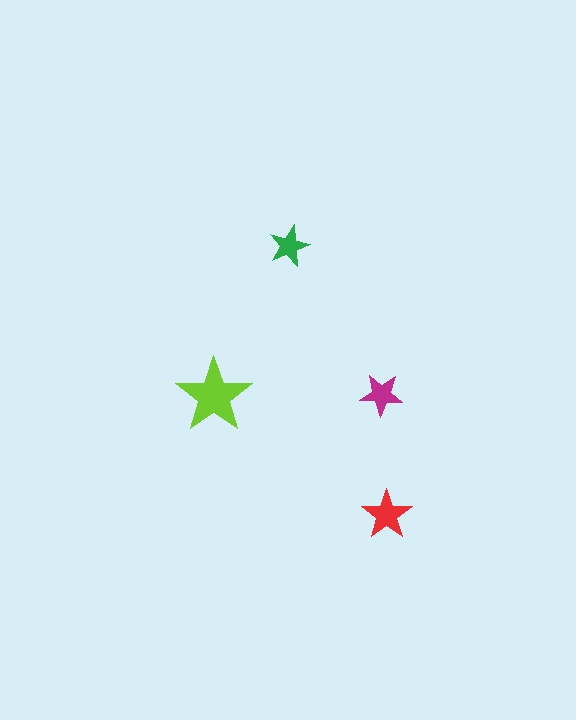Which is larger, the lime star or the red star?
The lime one.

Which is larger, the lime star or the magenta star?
The lime one.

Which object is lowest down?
The red star is bottommost.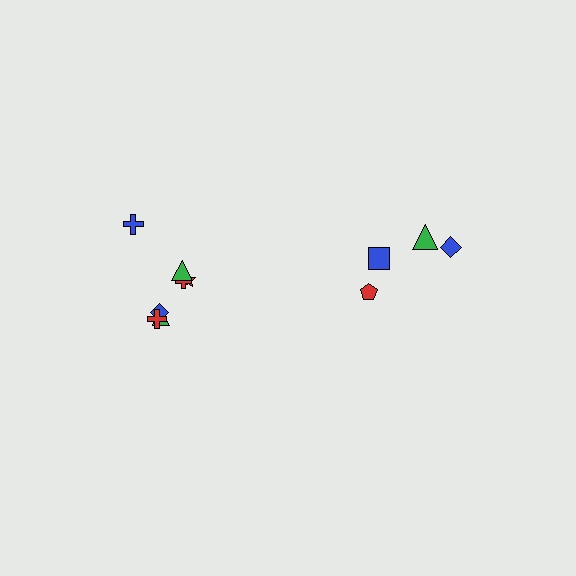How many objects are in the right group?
There are 4 objects.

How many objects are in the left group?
There are 7 objects.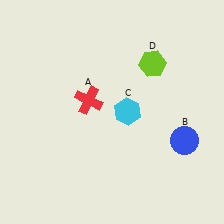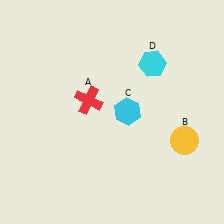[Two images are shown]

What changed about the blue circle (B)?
In Image 1, B is blue. In Image 2, it changed to yellow.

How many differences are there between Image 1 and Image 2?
There are 2 differences between the two images.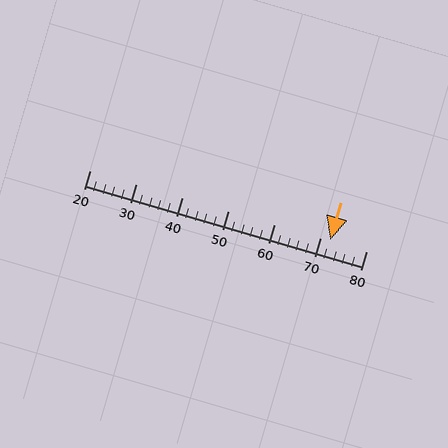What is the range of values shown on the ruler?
The ruler shows values from 20 to 80.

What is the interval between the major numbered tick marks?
The major tick marks are spaced 10 units apart.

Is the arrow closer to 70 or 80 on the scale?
The arrow is closer to 70.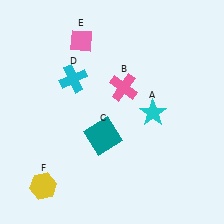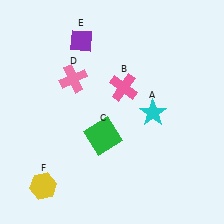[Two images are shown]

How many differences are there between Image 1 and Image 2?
There are 3 differences between the two images.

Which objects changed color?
C changed from teal to green. D changed from cyan to pink. E changed from pink to purple.